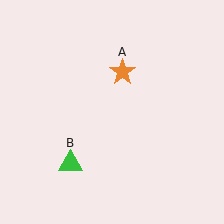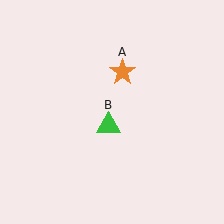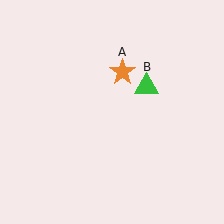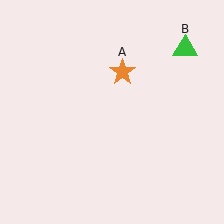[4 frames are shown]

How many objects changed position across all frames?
1 object changed position: green triangle (object B).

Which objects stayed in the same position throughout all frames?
Orange star (object A) remained stationary.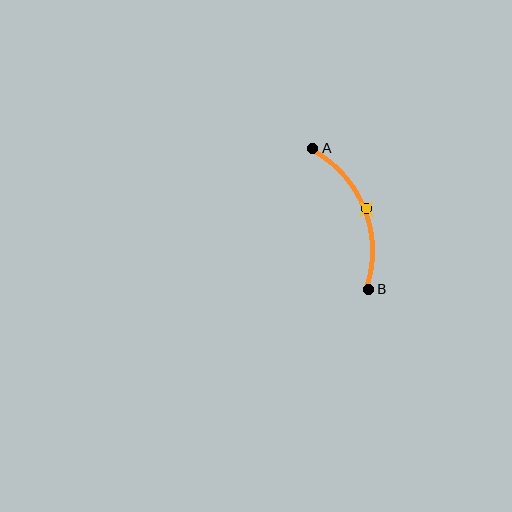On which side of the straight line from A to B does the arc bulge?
The arc bulges to the right of the straight line connecting A and B.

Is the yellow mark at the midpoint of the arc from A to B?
Yes. The yellow mark lies on the arc at equal arc-length from both A and B — it is the arc midpoint.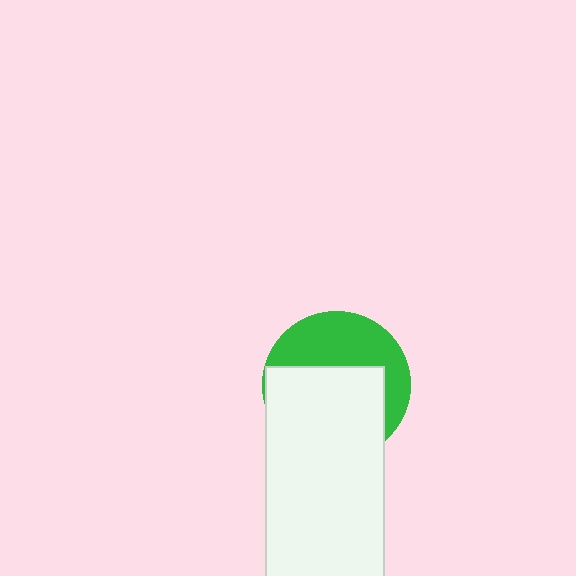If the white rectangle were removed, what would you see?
You would see the complete green circle.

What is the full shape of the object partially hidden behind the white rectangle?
The partially hidden object is a green circle.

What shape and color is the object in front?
The object in front is a white rectangle.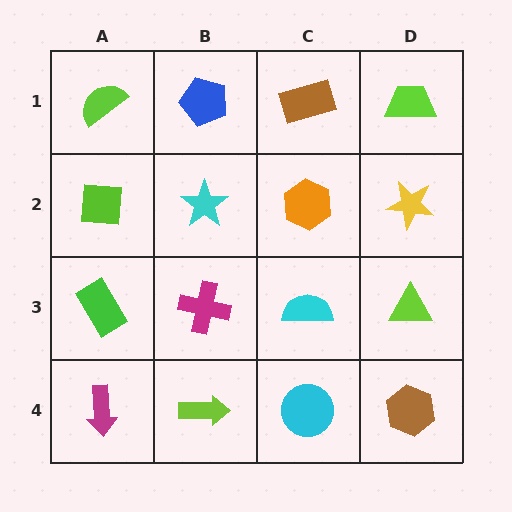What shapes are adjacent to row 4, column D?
A lime triangle (row 3, column D), a cyan circle (row 4, column C).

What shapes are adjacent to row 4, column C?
A cyan semicircle (row 3, column C), a lime arrow (row 4, column B), a brown hexagon (row 4, column D).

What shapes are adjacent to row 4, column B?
A magenta cross (row 3, column B), a magenta arrow (row 4, column A), a cyan circle (row 4, column C).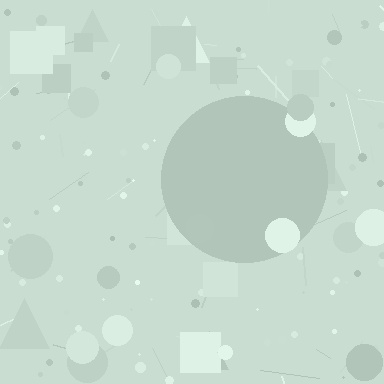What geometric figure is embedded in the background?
A circle is embedded in the background.